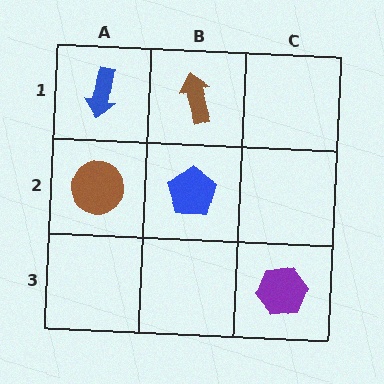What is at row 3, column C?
A purple hexagon.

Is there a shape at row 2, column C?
No, that cell is empty.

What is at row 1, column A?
A blue arrow.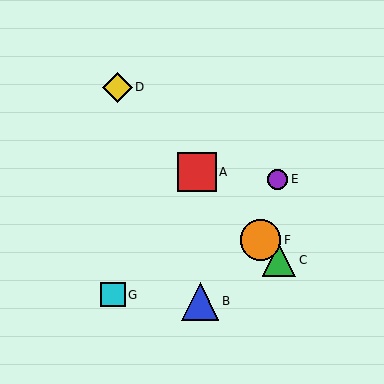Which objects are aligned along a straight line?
Objects A, C, D, F are aligned along a straight line.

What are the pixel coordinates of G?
Object G is at (113, 295).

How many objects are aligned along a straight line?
4 objects (A, C, D, F) are aligned along a straight line.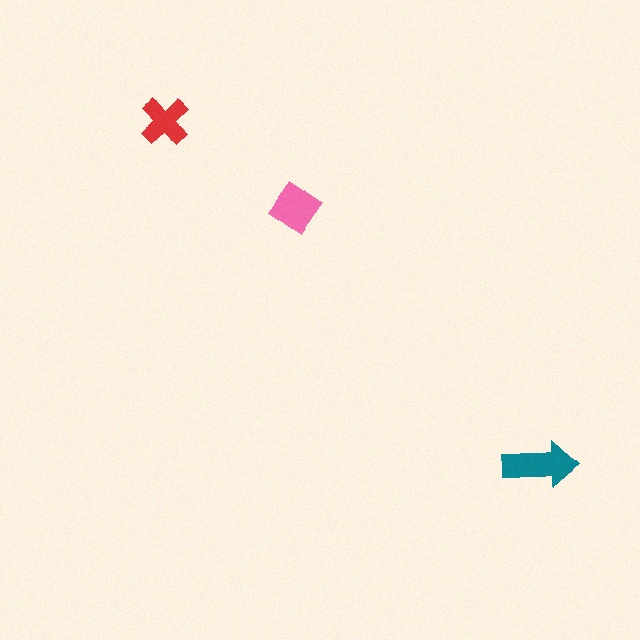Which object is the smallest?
The red cross.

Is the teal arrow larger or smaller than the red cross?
Larger.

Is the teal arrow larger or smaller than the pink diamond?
Larger.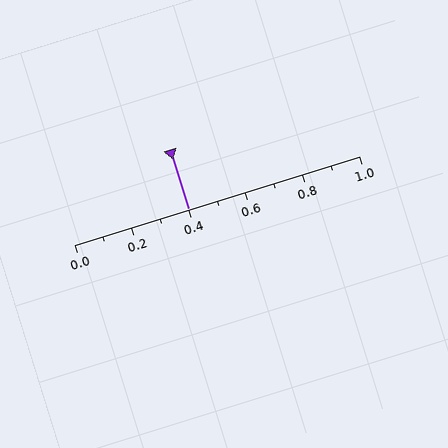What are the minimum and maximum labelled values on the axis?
The axis runs from 0.0 to 1.0.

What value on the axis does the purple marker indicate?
The marker indicates approximately 0.4.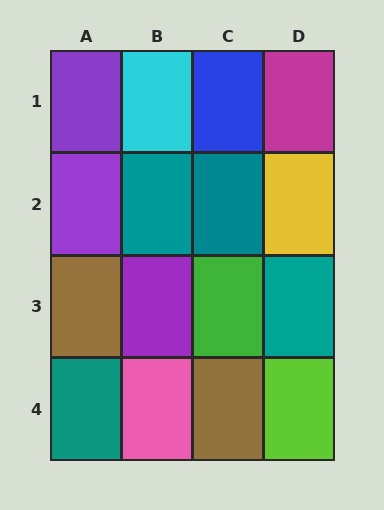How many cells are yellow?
1 cell is yellow.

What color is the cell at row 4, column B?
Pink.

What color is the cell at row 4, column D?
Lime.